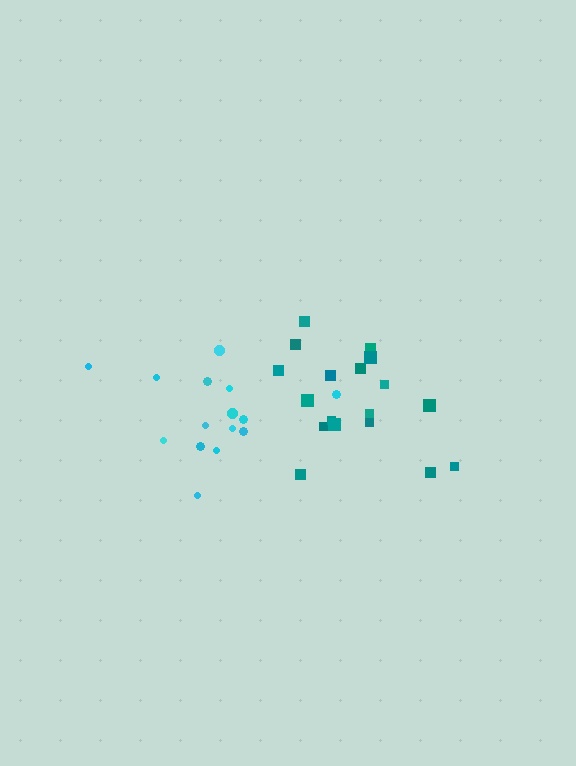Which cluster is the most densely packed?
Teal.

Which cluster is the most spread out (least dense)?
Cyan.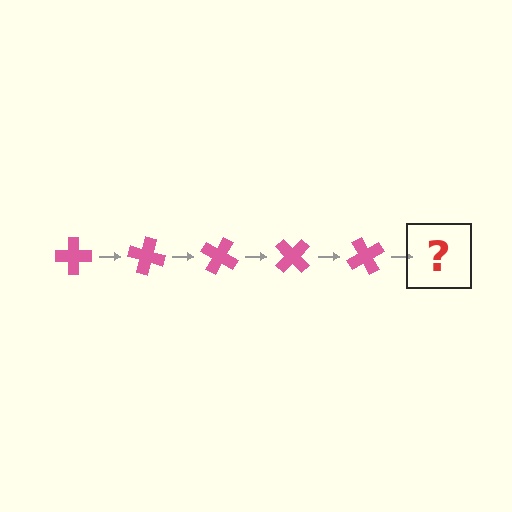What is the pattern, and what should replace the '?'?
The pattern is that the cross rotates 15 degrees each step. The '?' should be a pink cross rotated 75 degrees.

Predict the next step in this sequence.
The next step is a pink cross rotated 75 degrees.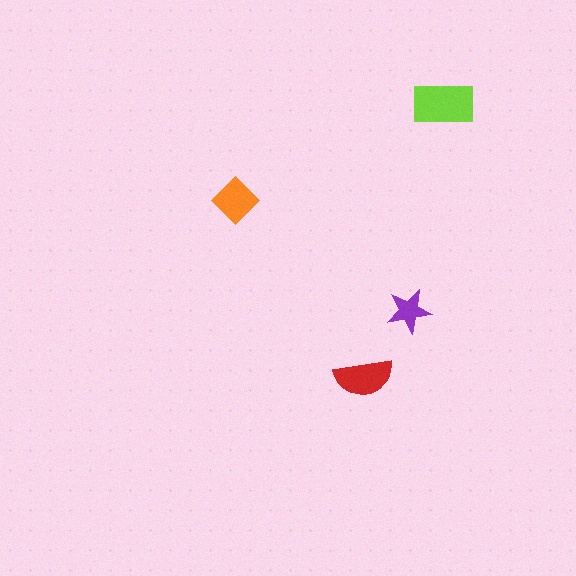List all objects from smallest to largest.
The purple star, the orange diamond, the red semicircle, the lime rectangle.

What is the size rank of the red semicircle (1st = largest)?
2nd.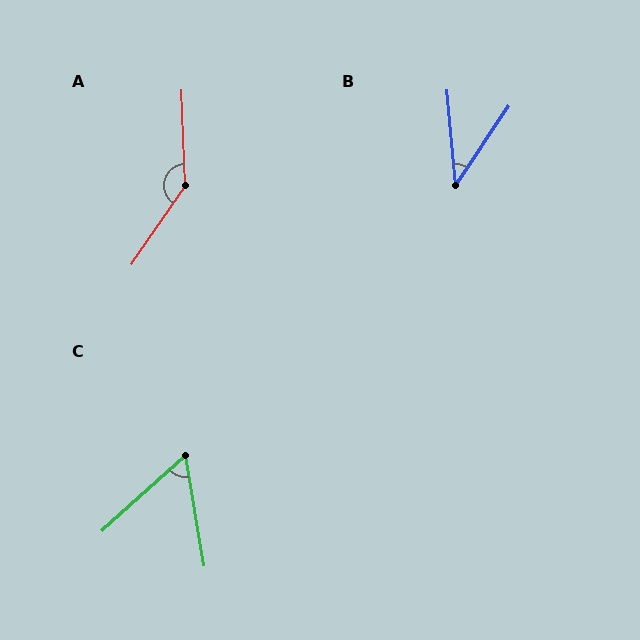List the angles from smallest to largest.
B (39°), C (57°), A (143°).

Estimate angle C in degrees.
Approximately 57 degrees.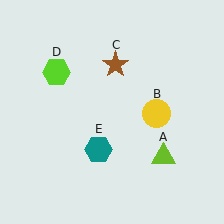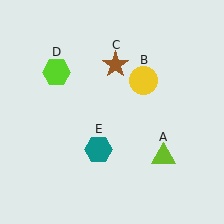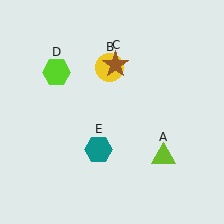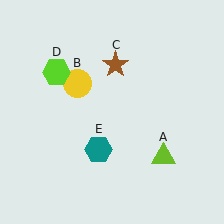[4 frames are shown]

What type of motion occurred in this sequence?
The yellow circle (object B) rotated counterclockwise around the center of the scene.